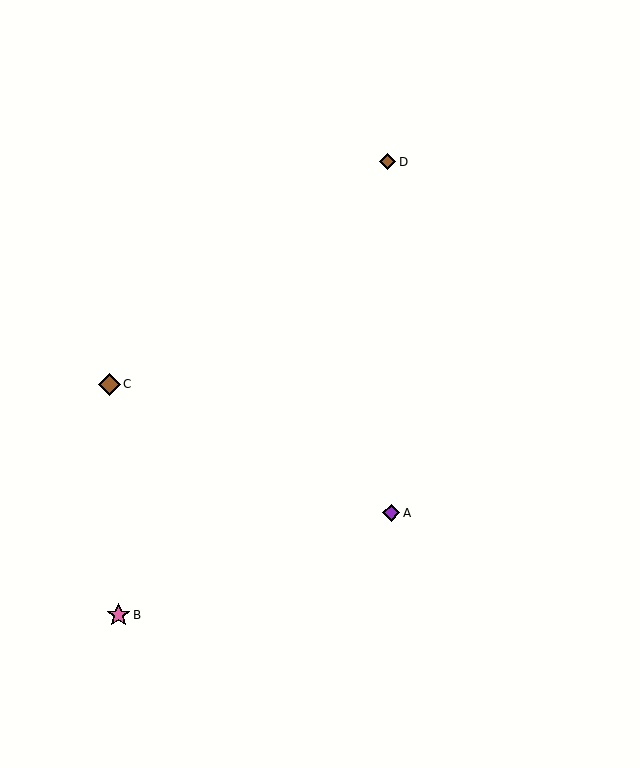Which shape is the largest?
The pink star (labeled B) is the largest.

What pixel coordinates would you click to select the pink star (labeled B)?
Click at (118, 615) to select the pink star B.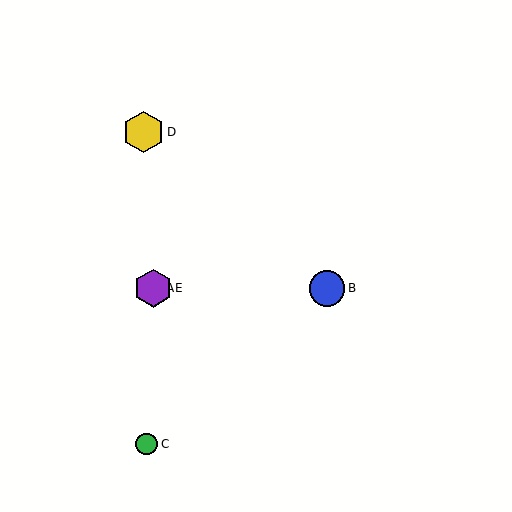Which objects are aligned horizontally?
Objects A, B, E are aligned horizontally.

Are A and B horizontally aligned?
Yes, both are at y≈288.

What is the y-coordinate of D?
Object D is at y≈132.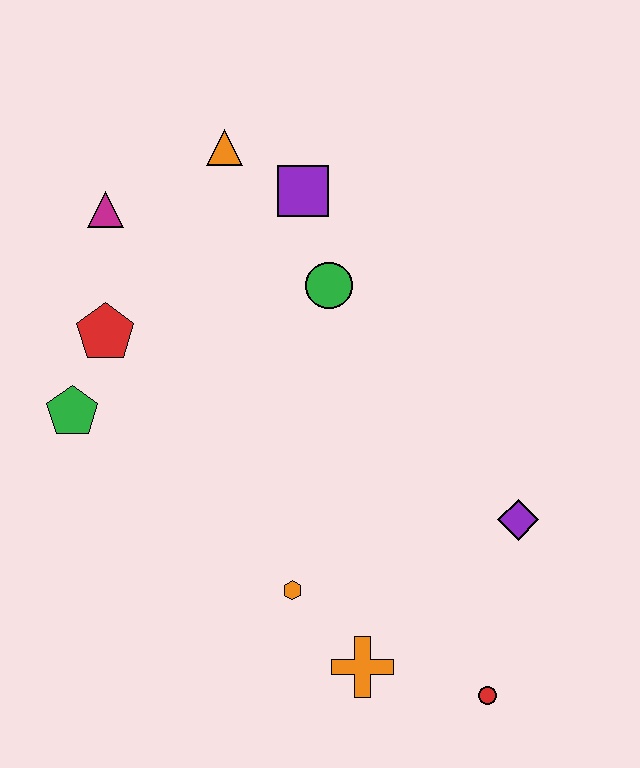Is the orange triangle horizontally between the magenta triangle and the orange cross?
Yes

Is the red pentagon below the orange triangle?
Yes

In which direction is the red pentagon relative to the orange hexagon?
The red pentagon is above the orange hexagon.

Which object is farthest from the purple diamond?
The magenta triangle is farthest from the purple diamond.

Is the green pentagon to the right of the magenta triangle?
No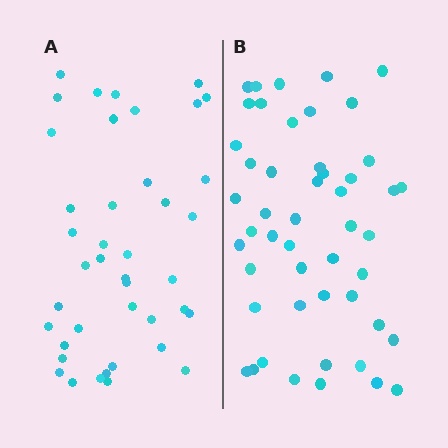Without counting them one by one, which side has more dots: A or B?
Region B (the right region) has more dots.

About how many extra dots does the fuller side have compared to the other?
Region B has roughly 8 or so more dots than region A.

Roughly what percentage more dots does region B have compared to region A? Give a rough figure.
About 20% more.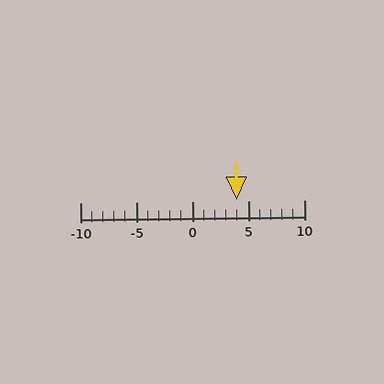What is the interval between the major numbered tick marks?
The major tick marks are spaced 5 units apart.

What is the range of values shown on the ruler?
The ruler shows values from -10 to 10.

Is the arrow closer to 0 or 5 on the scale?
The arrow is closer to 5.